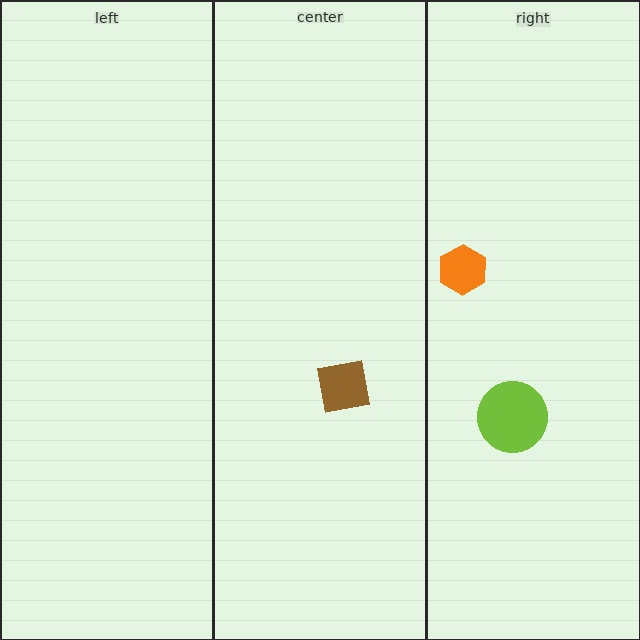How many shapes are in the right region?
2.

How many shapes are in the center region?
1.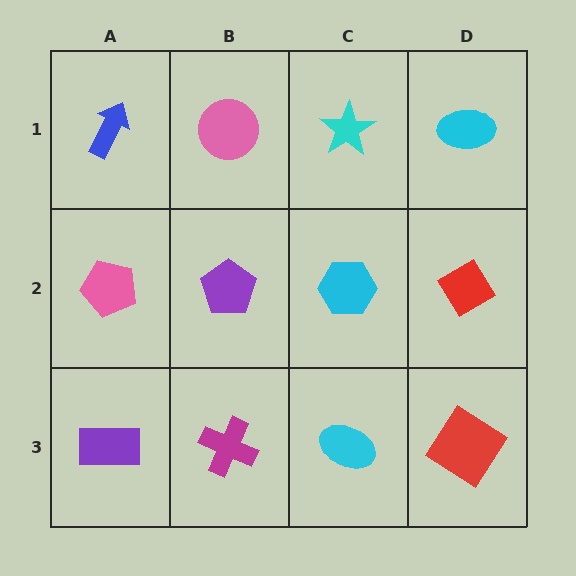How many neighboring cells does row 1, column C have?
3.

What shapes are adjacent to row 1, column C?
A cyan hexagon (row 2, column C), a pink circle (row 1, column B), a cyan ellipse (row 1, column D).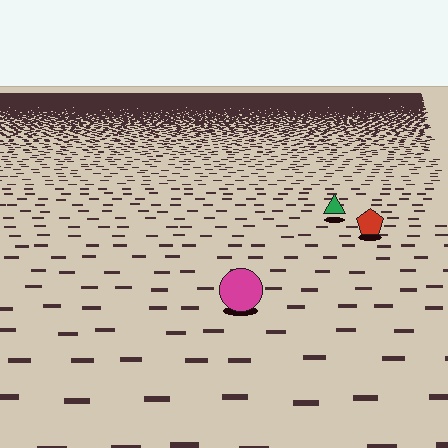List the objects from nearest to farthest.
From nearest to farthest: the magenta circle, the red pentagon, the green triangle.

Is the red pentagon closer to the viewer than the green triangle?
Yes. The red pentagon is closer — you can tell from the texture gradient: the ground texture is coarser near it.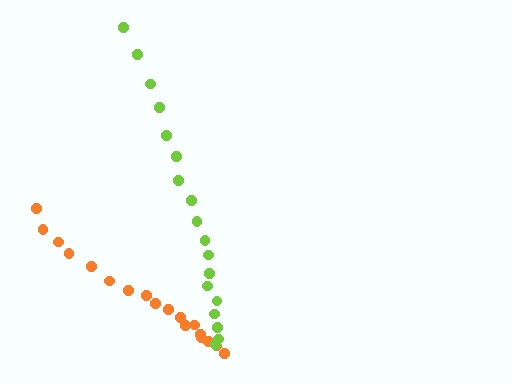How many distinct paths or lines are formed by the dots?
There are 2 distinct paths.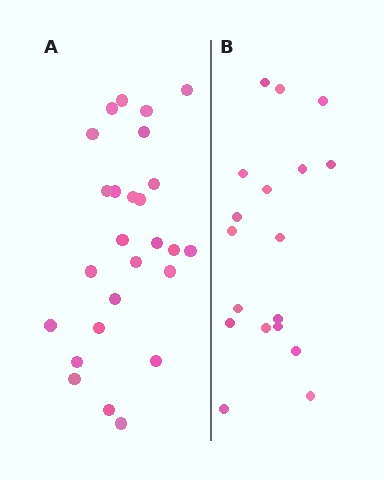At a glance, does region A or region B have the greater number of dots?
Region A (the left region) has more dots.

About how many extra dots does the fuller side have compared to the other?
Region A has roughly 8 or so more dots than region B.